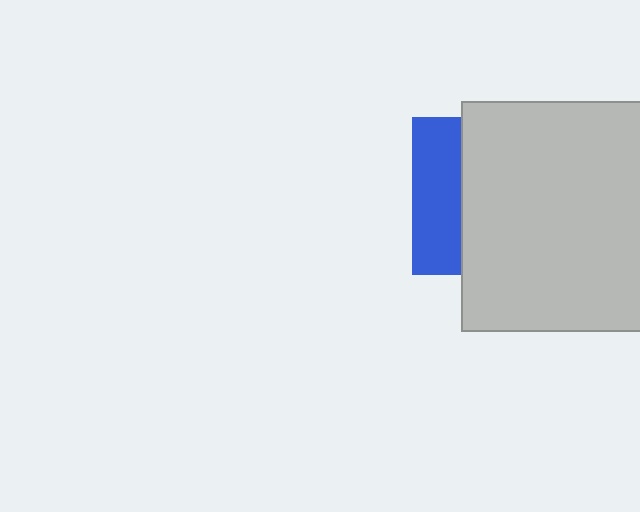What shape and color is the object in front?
The object in front is a light gray square.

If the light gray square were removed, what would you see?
You would see the complete blue square.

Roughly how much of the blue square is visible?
A small part of it is visible (roughly 32%).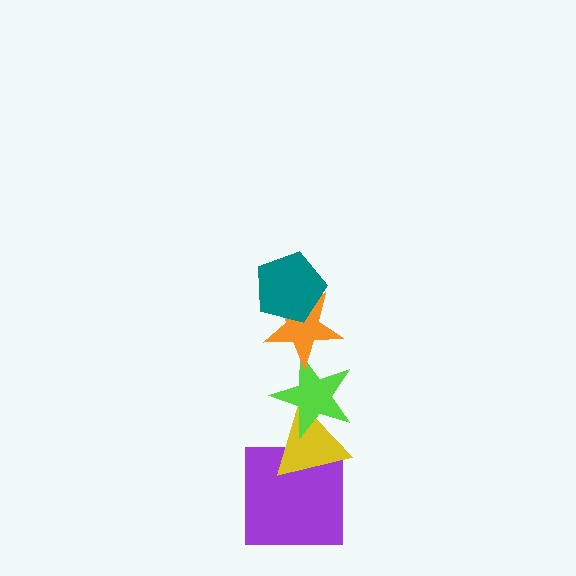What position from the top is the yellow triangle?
The yellow triangle is 4th from the top.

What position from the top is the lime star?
The lime star is 3rd from the top.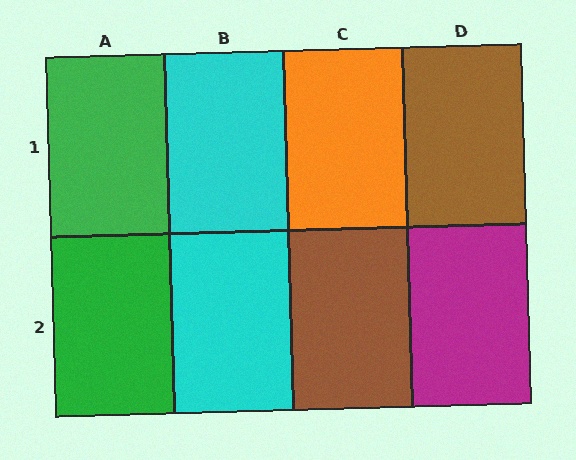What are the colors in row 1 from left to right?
Green, cyan, orange, brown.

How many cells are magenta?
1 cell is magenta.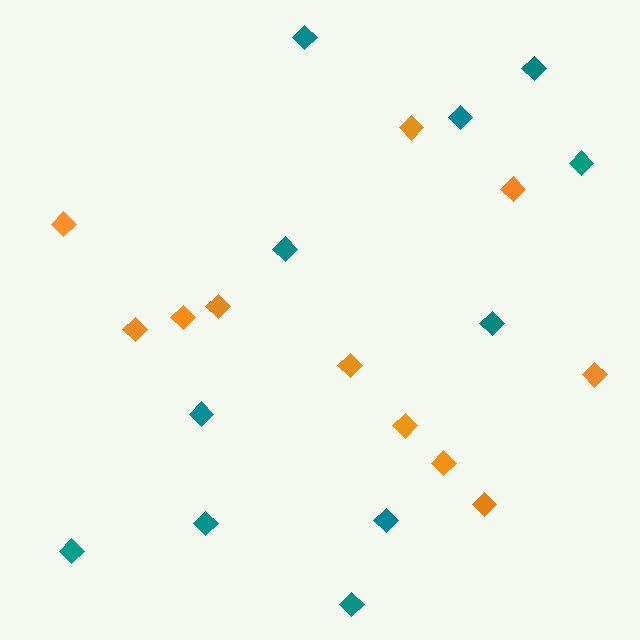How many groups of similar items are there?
There are 2 groups: one group of orange diamonds (11) and one group of teal diamonds (11).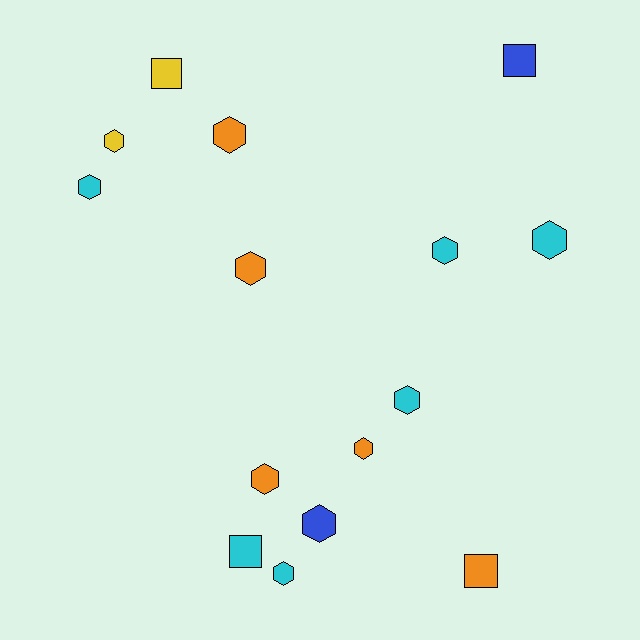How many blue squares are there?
There is 1 blue square.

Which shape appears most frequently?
Hexagon, with 11 objects.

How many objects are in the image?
There are 15 objects.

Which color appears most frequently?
Cyan, with 6 objects.